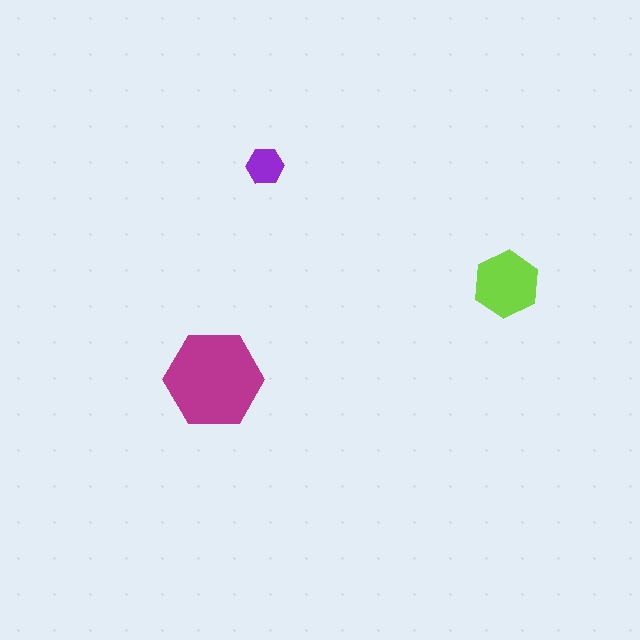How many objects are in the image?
There are 3 objects in the image.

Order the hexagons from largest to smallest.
the magenta one, the lime one, the purple one.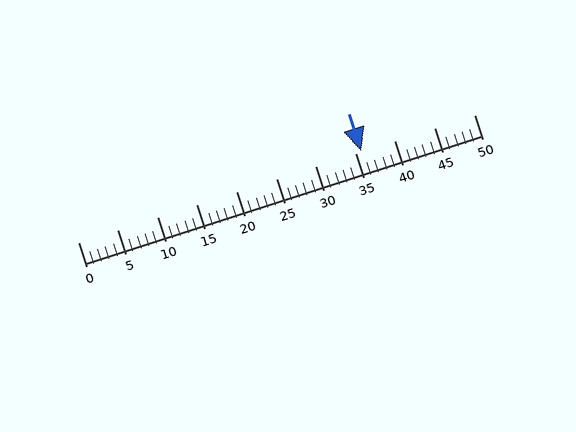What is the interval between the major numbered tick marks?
The major tick marks are spaced 5 units apart.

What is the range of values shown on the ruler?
The ruler shows values from 0 to 50.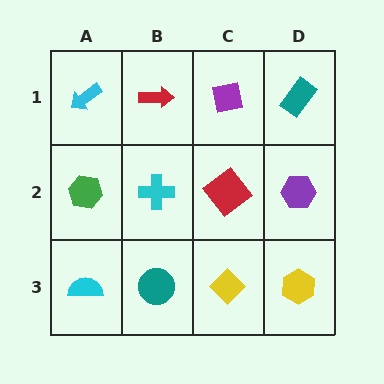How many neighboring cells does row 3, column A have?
2.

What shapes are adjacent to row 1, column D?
A purple hexagon (row 2, column D), a purple square (row 1, column C).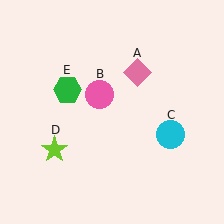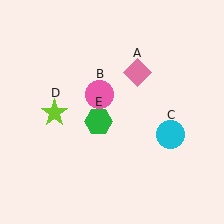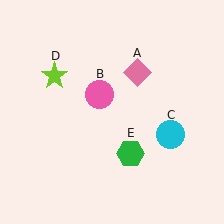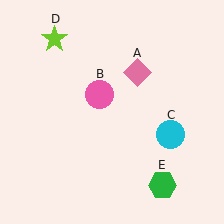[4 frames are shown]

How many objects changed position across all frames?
2 objects changed position: lime star (object D), green hexagon (object E).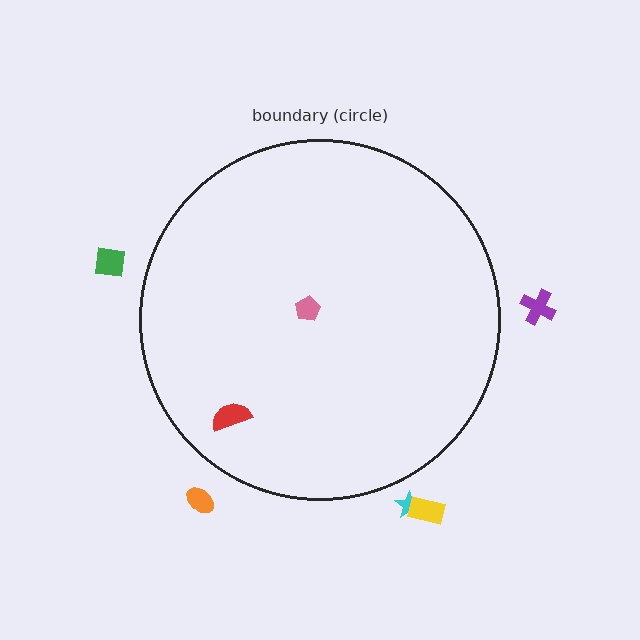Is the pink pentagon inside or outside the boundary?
Inside.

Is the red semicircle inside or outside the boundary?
Inside.